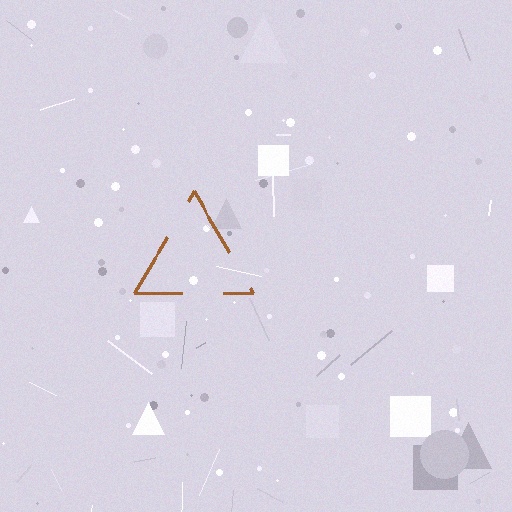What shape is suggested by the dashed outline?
The dashed outline suggests a triangle.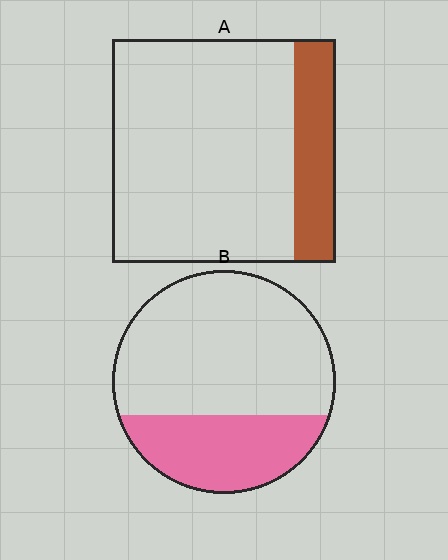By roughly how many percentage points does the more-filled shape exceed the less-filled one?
By roughly 15 percentage points (B over A).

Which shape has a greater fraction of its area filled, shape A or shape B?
Shape B.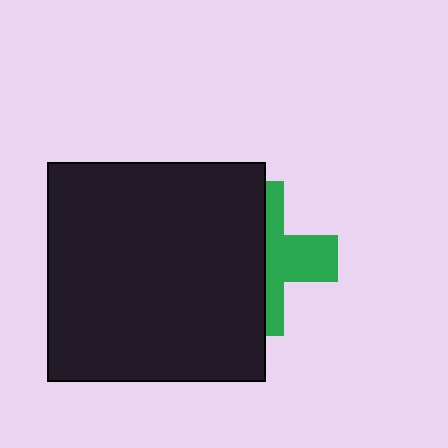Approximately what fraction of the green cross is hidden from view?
Roughly 56% of the green cross is hidden behind the black square.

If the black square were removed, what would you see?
You would see the complete green cross.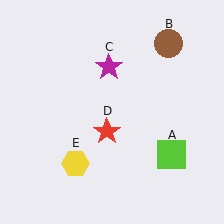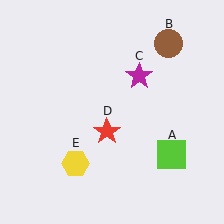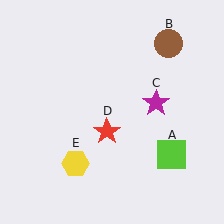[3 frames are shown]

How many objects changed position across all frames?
1 object changed position: magenta star (object C).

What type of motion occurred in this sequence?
The magenta star (object C) rotated clockwise around the center of the scene.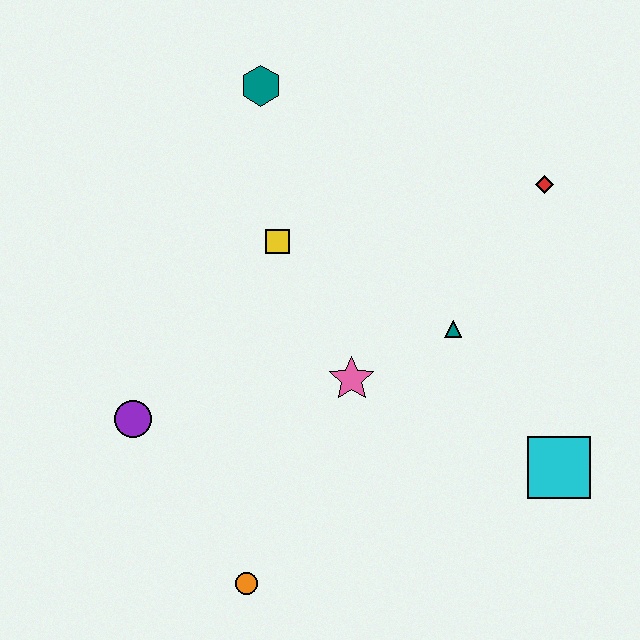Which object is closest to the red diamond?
The teal triangle is closest to the red diamond.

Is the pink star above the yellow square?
No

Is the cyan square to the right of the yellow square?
Yes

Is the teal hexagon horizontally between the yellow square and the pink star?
No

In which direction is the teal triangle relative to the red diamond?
The teal triangle is below the red diamond.